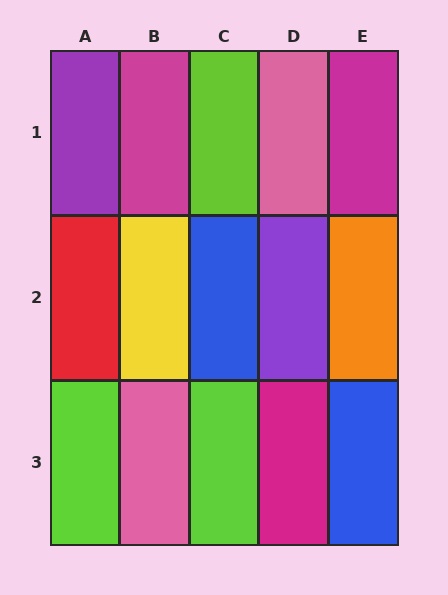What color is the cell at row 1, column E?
Magenta.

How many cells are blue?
2 cells are blue.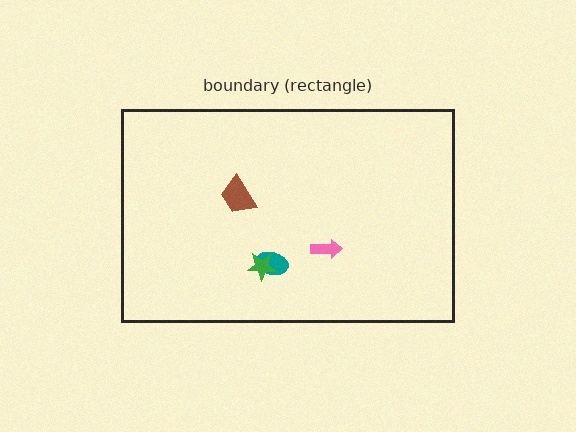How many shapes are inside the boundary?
4 inside, 0 outside.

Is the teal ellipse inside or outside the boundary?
Inside.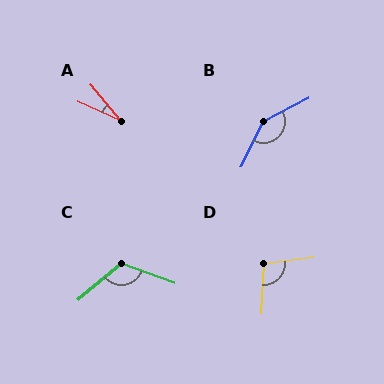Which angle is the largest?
B, at approximately 144 degrees.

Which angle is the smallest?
A, at approximately 25 degrees.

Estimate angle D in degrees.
Approximately 100 degrees.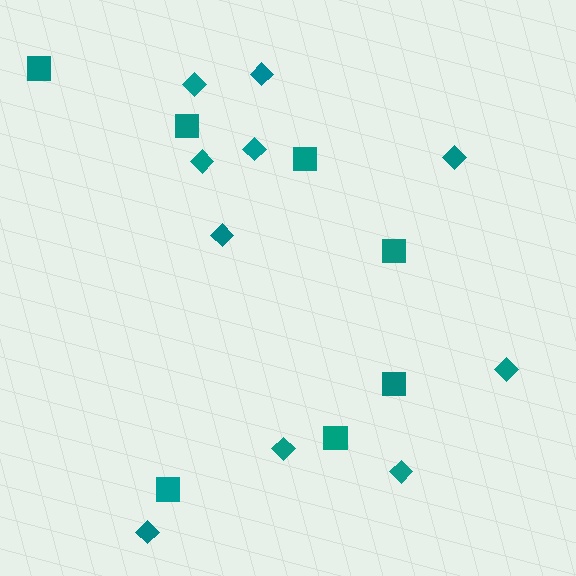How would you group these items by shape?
There are 2 groups: one group of diamonds (10) and one group of squares (7).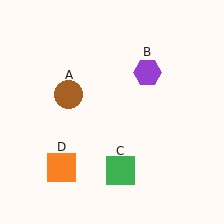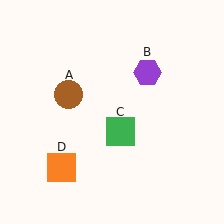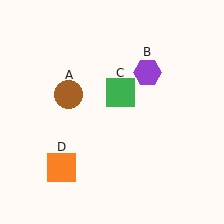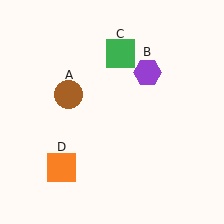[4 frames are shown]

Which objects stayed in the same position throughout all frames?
Brown circle (object A) and purple hexagon (object B) and orange square (object D) remained stationary.